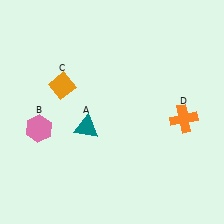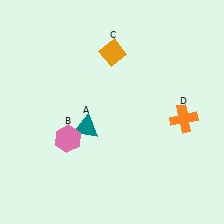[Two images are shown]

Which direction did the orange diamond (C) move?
The orange diamond (C) moved right.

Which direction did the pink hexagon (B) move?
The pink hexagon (B) moved right.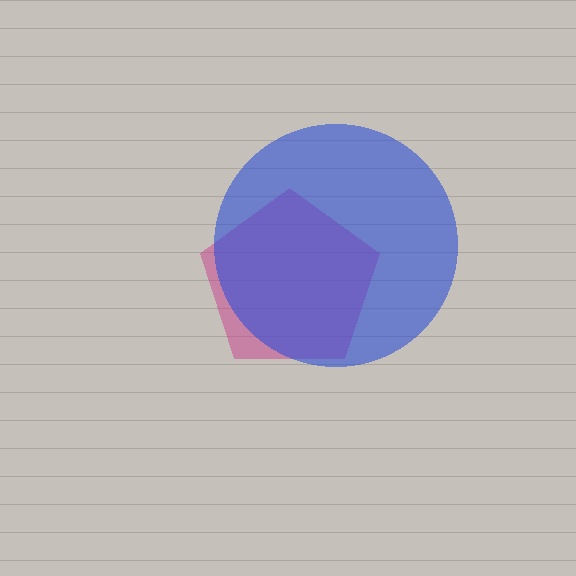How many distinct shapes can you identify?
There are 2 distinct shapes: a magenta pentagon, a blue circle.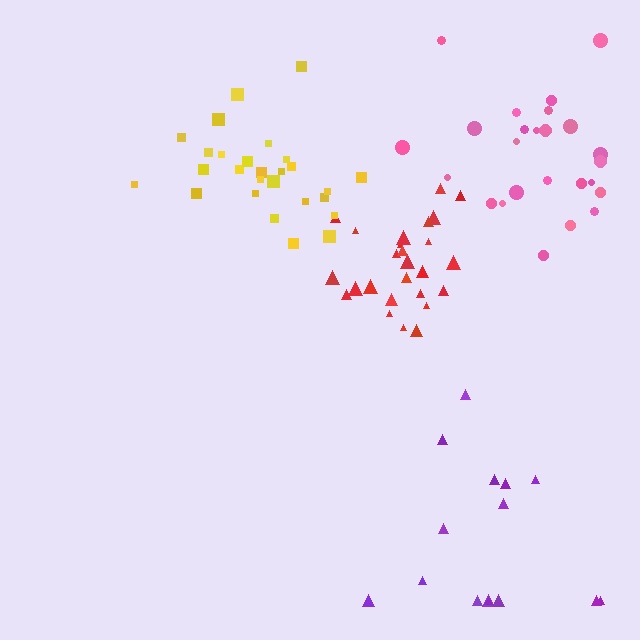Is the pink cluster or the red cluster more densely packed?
Red.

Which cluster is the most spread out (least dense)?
Purple.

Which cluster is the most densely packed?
Red.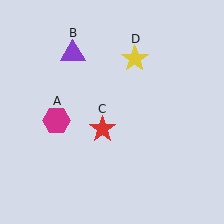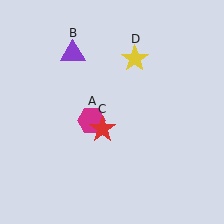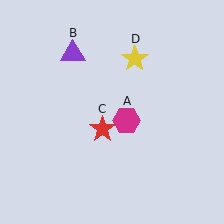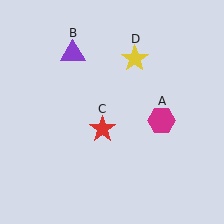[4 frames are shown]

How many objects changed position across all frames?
1 object changed position: magenta hexagon (object A).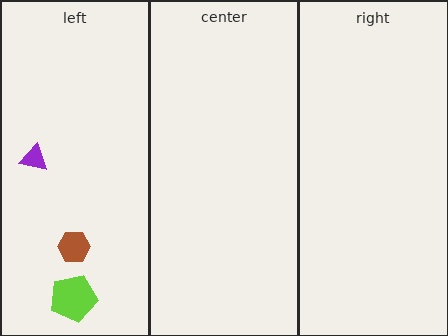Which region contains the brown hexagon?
The left region.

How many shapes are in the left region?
3.